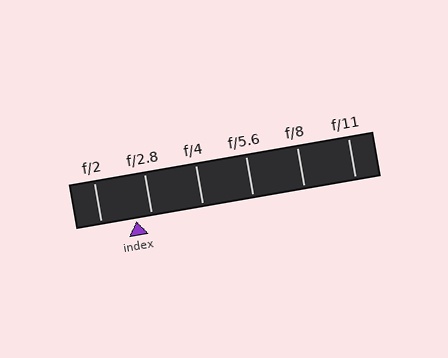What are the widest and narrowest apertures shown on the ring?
The widest aperture shown is f/2 and the narrowest is f/11.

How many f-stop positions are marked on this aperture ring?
There are 6 f-stop positions marked.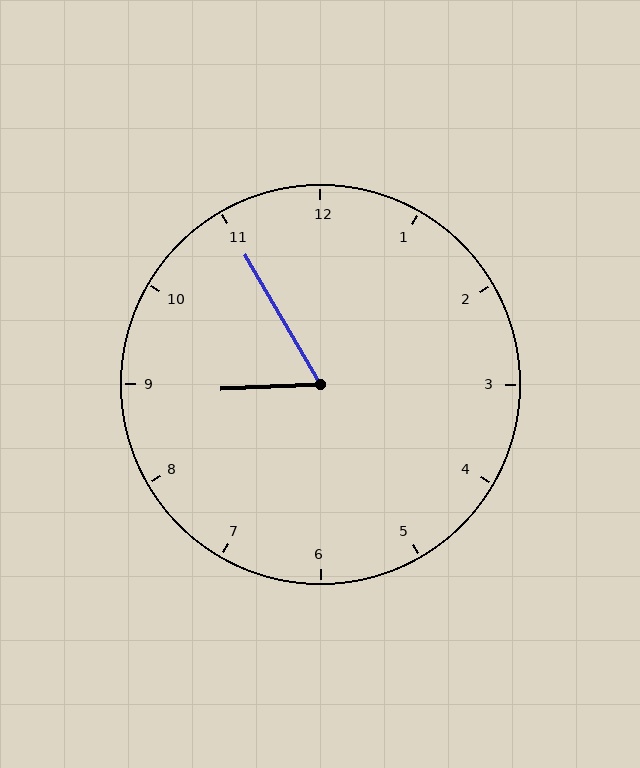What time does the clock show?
8:55.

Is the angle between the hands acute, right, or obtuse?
It is acute.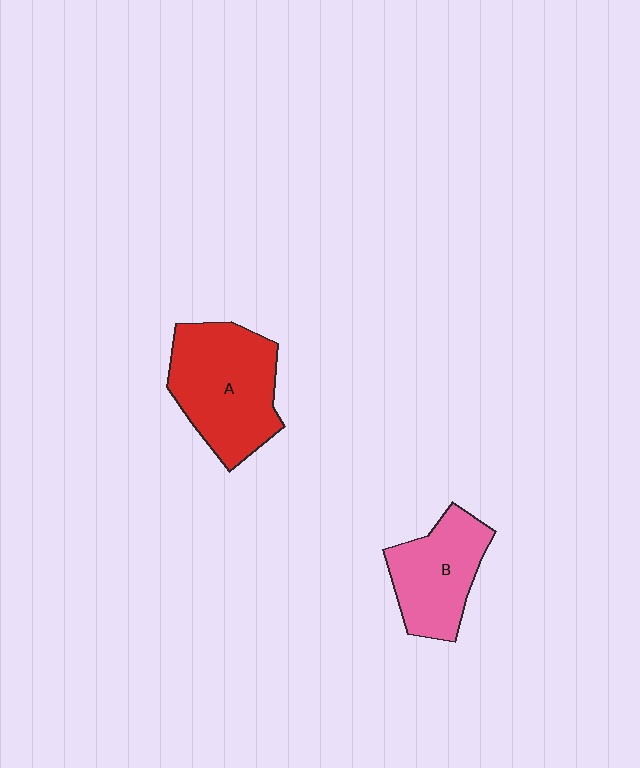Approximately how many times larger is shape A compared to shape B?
Approximately 1.4 times.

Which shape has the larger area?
Shape A (red).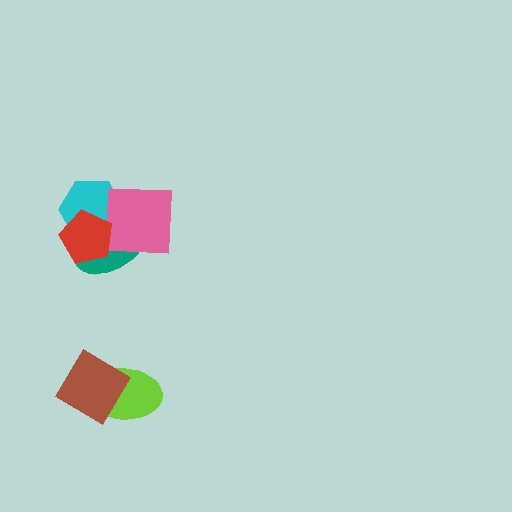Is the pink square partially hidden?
No, no other shape covers it.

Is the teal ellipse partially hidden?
Yes, it is partially covered by another shape.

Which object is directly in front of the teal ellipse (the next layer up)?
The cyan hexagon is directly in front of the teal ellipse.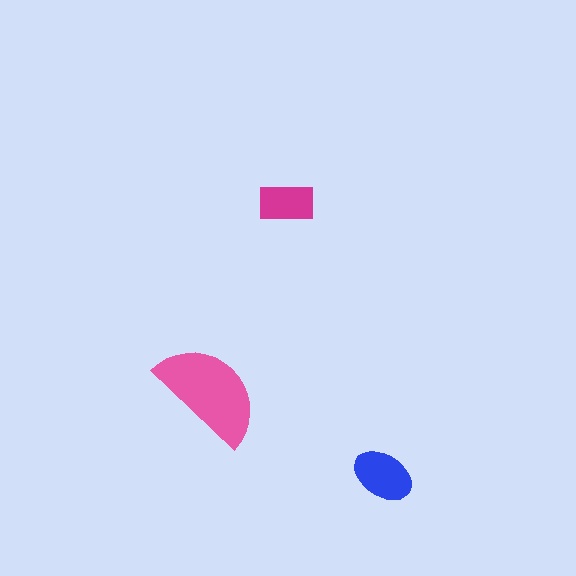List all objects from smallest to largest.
The magenta rectangle, the blue ellipse, the pink semicircle.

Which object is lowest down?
The blue ellipse is bottommost.